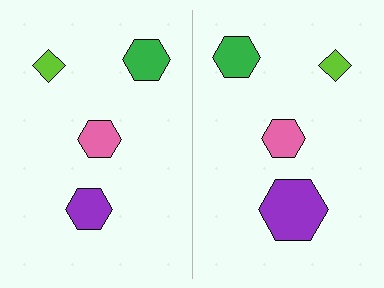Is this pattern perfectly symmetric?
No, the pattern is not perfectly symmetric. The purple hexagon on the right side has a different size than its mirror counterpart.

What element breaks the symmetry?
The purple hexagon on the right side has a different size than its mirror counterpart.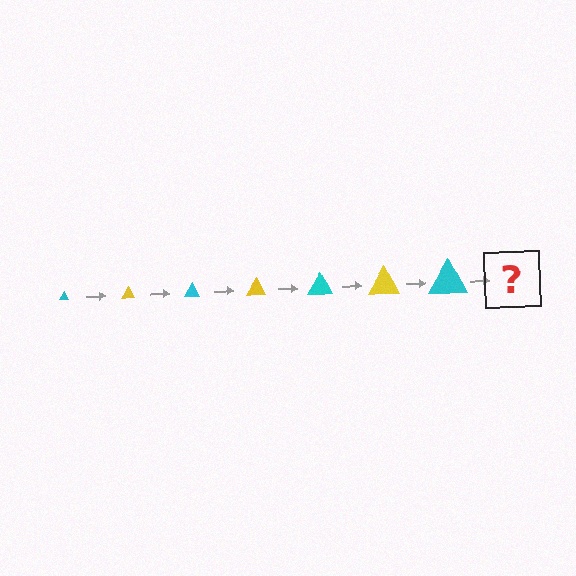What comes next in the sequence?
The next element should be a yellow triangle, larger than the previous one.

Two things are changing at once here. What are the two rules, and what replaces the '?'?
The two rules are that the triangle grows larger each step and the color cycles through cyan and yellow. The '?' should be a yellow triangle, larger than the previous one.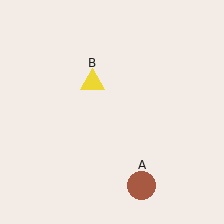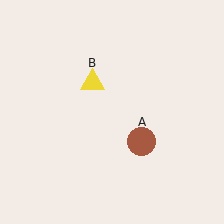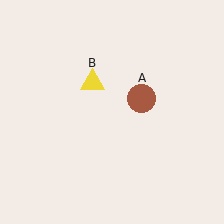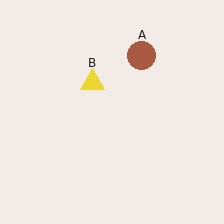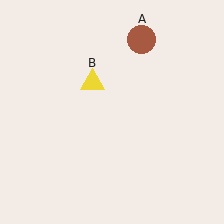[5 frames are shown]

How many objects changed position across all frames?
1 object changed position: brown circle (object A).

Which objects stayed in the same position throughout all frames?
Yellow triangle (object B) remained stationary.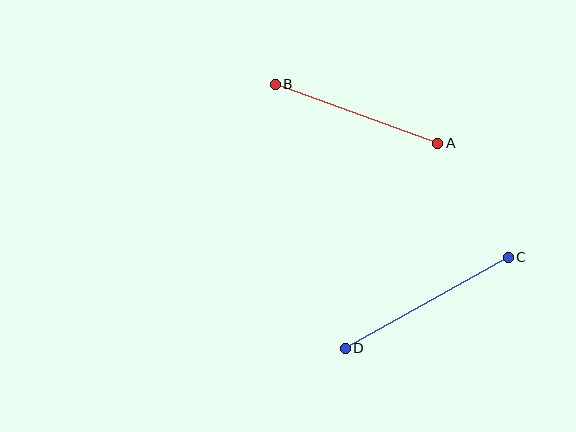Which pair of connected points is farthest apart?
Points C and D are farthest apart.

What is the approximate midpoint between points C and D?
The midpoint is at approximately (427, 303) pixels.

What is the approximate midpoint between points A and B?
The midpoint is at approximately (357, 114) pixels.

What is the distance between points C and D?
The distance is approximately 186 pixels.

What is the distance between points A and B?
The distance is approximately 173 pixels.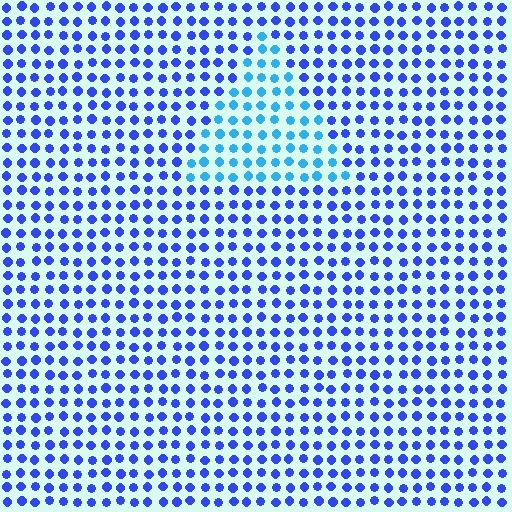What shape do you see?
I see a triangle.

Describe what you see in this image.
The image is filled with small blue elements in a uniform arrangement. A triangle-shaped region is visible where the elements are tinted to a slightly different hue, forming a subtle color boundary.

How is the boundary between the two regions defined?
The boundary is defined purely by a slight shift in hue (about 34 degrees). Spacing, size, and orientation are identical on both sides.